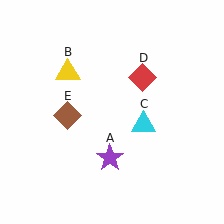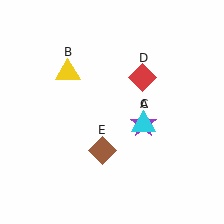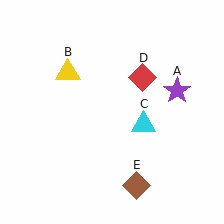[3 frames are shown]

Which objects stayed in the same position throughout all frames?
Yellow triangle (object B) and cyan triangle (object C) and red diamond (object D) remained stationary.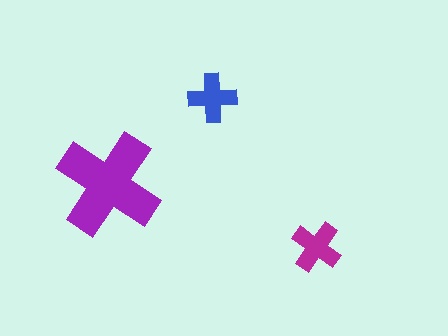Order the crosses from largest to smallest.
the purple one, the magenta one, the blue one.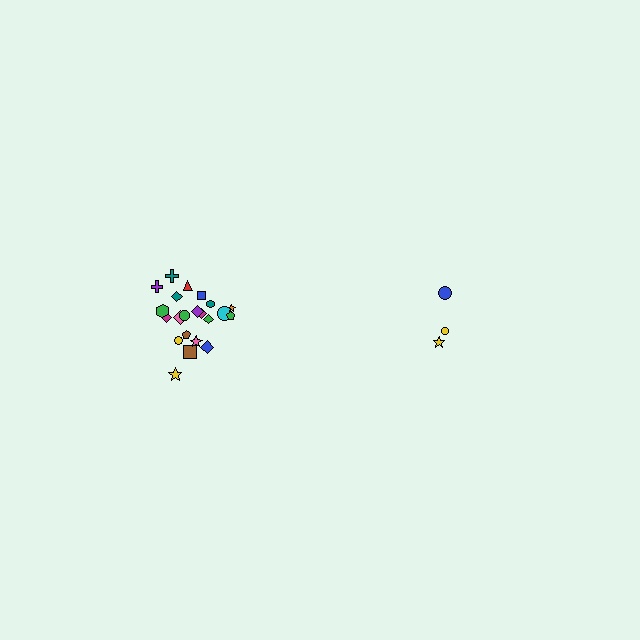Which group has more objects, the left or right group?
The left group.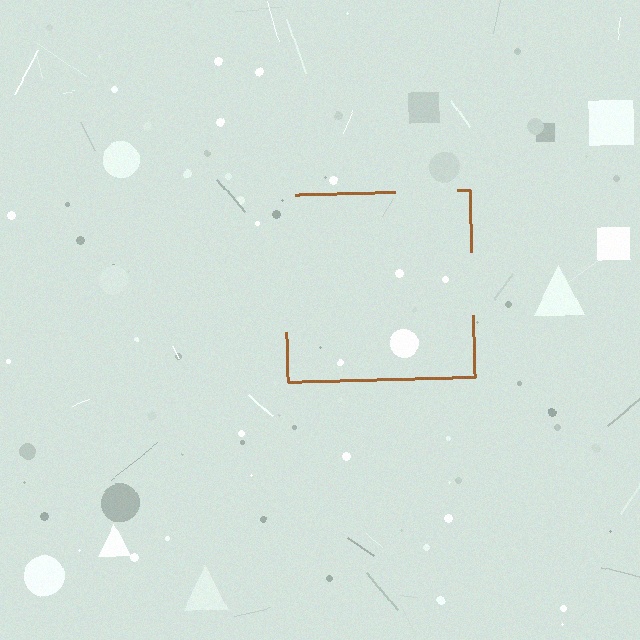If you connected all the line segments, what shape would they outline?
They would outline a square.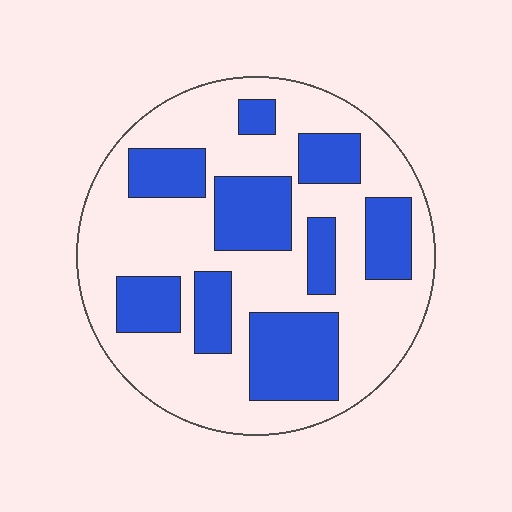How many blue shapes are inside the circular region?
9.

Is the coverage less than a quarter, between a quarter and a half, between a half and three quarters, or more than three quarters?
Between a quarter and a half.